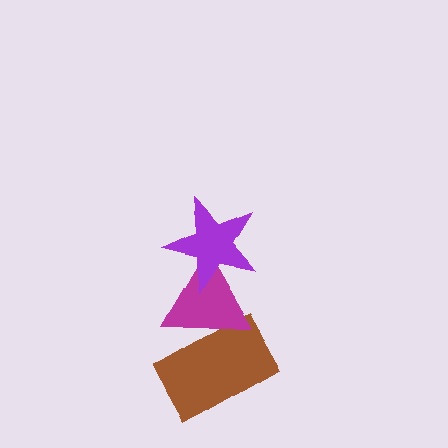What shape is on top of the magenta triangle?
The purple star is on top of the magenta triangle.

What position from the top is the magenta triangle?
The magenta triangle is 2nd from the top.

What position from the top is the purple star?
The purple star is 1st from the top.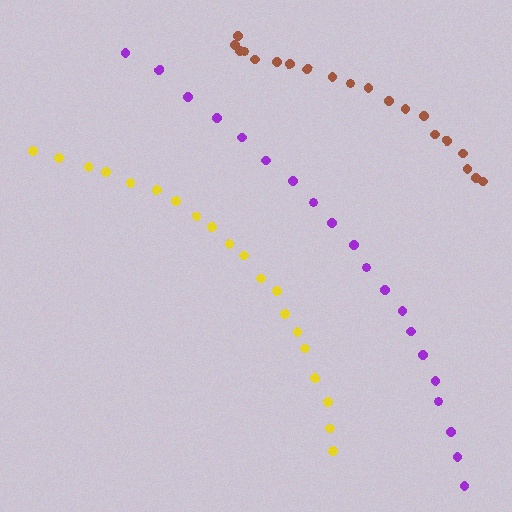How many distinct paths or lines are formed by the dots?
There are 3 distinct paths.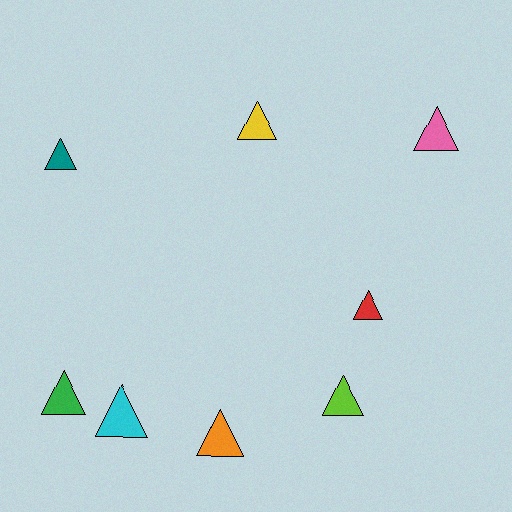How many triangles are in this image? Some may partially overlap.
There are 8 triangles.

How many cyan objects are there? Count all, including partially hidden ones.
There is 1 cyan object.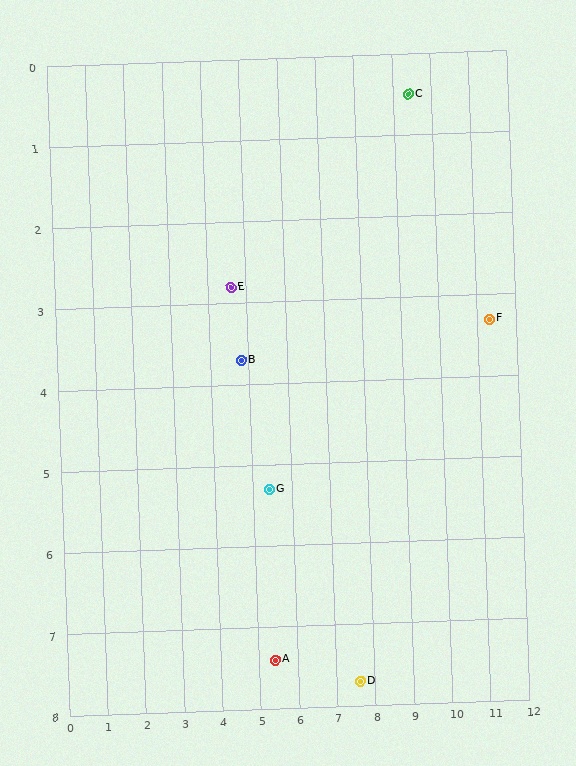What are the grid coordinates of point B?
Point B is at approximately (4.8, 3.7).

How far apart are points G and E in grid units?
Points G and E are about 2.6 grid units apart.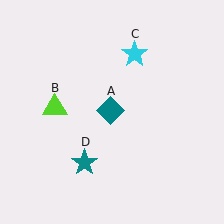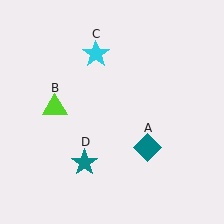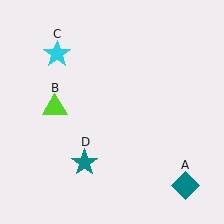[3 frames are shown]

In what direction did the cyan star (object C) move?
The cyan star (object C) moved left.